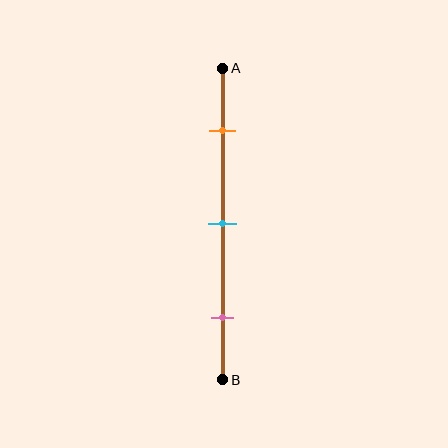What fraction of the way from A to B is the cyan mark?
The cyan mark is approximately 50% (0.5) of the way from A to B.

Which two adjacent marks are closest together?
The orange and cyan marks are the closest adjacent pair.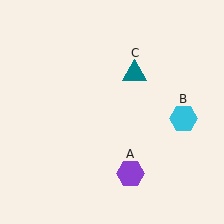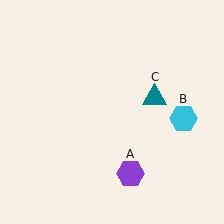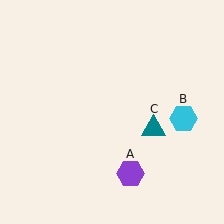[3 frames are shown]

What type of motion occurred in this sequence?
The teal triangle (object C) rotated clockwise around the center of the scene.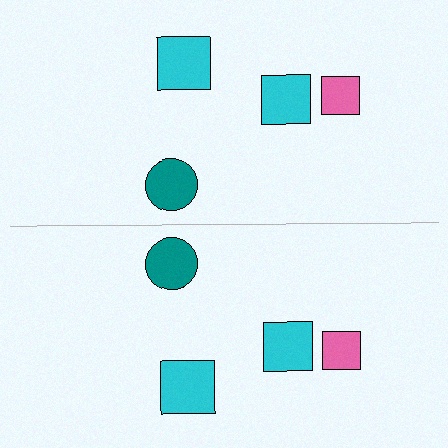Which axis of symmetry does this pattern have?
The pattern has a horizontal axis of symmetry running through the center of the image.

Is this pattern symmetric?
Yes, this pattern has bilateral (reflection) symmetry.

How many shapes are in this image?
There are 8 shapes in this image.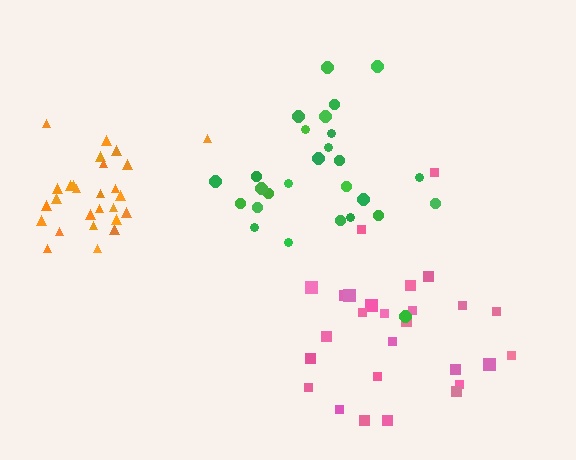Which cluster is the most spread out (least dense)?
Green.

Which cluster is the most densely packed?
Orange.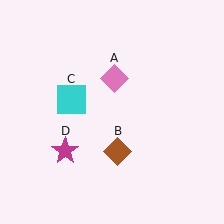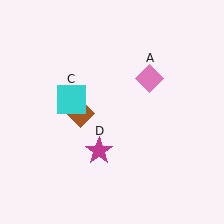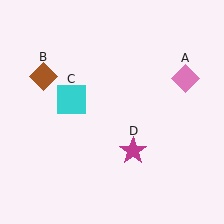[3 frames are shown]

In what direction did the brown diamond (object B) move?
The brown diamond (object B) moved up and to the left.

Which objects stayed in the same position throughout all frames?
Cyan square (object C) remained stationary.